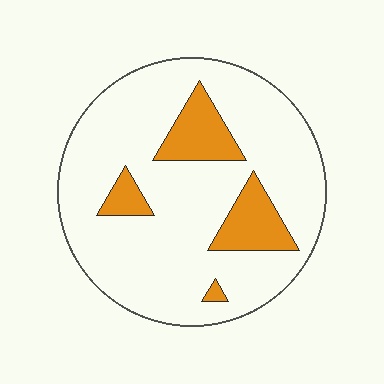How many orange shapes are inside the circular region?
4.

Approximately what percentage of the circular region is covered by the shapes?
Approximately 15%.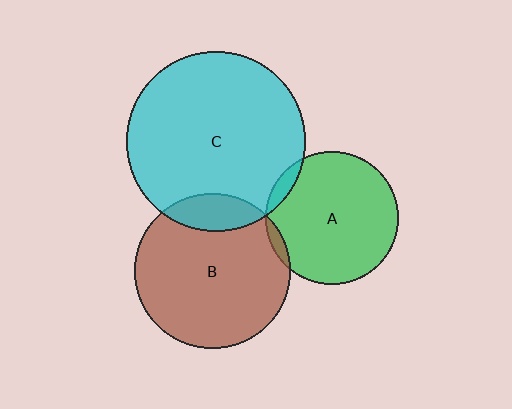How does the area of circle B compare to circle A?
Approximately 1.4 times.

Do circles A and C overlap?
Yes.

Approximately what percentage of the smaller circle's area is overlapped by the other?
Approximately 5%.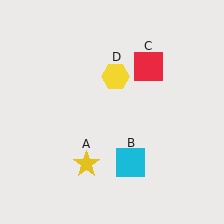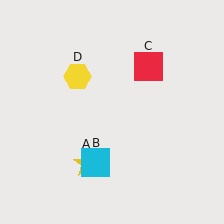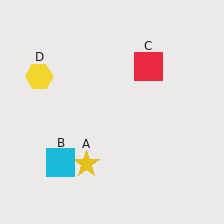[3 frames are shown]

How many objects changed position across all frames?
2 objects changed position: cyan square (object B), yellow hexagon (object D).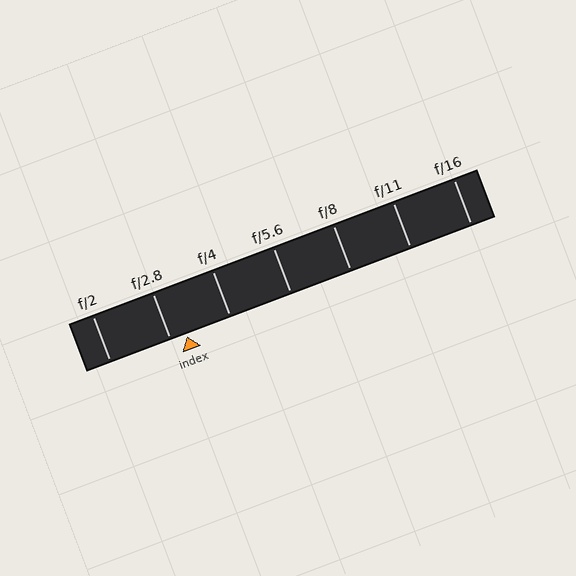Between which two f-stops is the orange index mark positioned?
The index mark is between f/2.8 and f/4.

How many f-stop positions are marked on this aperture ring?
There are 7 f-stop positions marked.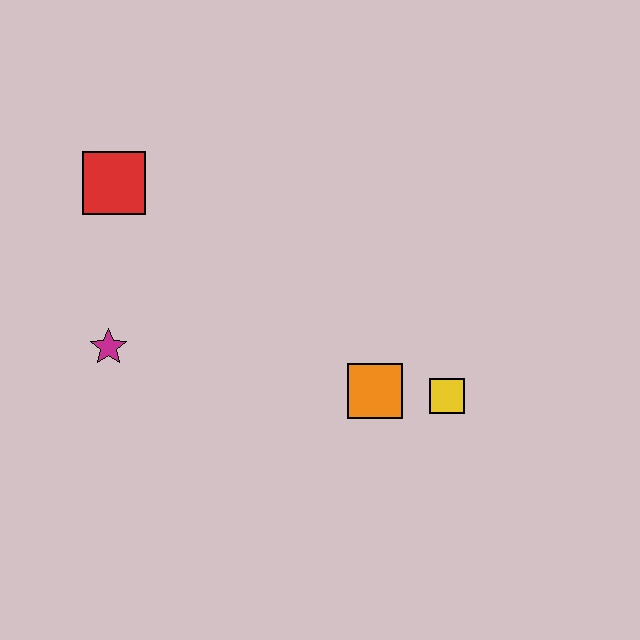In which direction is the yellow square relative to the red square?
The yellow square is to the right of the red square.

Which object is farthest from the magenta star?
The yellow square is farthest from the magenta star.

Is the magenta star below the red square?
Yes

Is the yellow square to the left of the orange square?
No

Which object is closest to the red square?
The magenta star is closest to the red square.